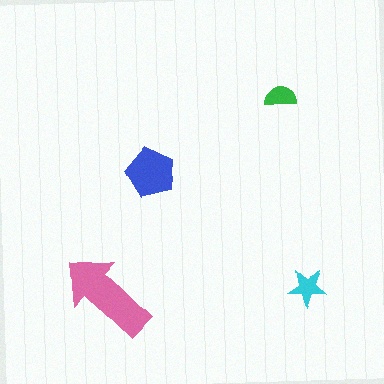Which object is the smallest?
The green semicircle.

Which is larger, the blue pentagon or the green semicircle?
The blue pentagon.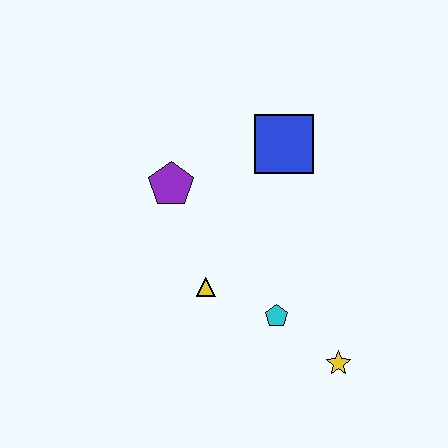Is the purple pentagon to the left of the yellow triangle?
Yes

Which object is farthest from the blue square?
The yellow star is farthest from the blue square.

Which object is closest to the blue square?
The purple pentagon is closest to the blue square.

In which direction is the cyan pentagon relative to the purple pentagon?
The cyan pentagon is below the purple pentagon.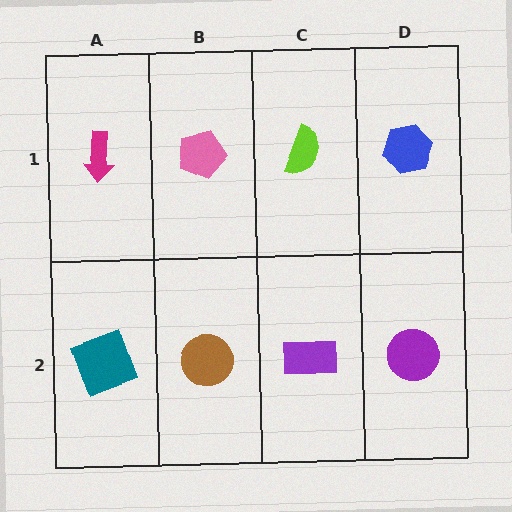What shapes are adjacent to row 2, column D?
A blue hexagon (row 1, column D), a purple rectangle (row 2, column C).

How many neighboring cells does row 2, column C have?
3.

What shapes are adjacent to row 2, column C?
A lime semicircle (row 1, column C), a brown circle (row 2, column B), a purple circle (row 2, column D).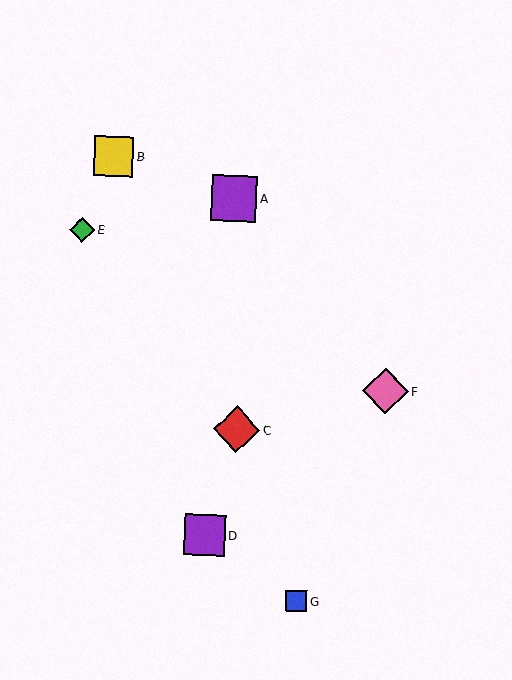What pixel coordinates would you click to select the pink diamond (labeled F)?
Click at (385, 391) to select the pink diamond F.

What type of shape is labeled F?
Shape F is a pink diamond.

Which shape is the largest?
The red diamond (labeled C) is the largest.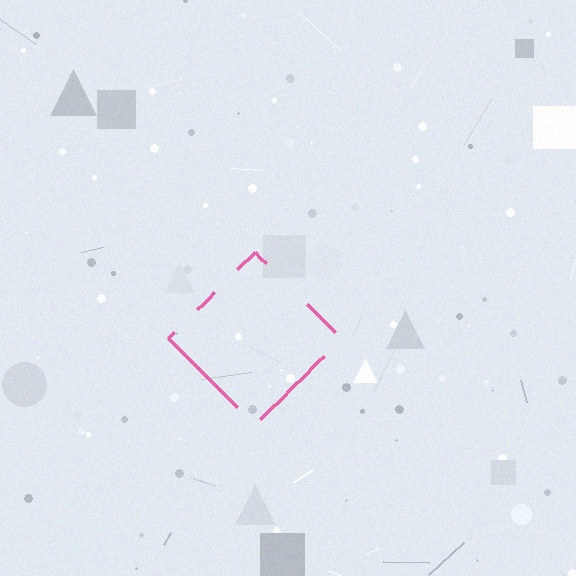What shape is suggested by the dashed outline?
The dashed outline suggests a diamond.